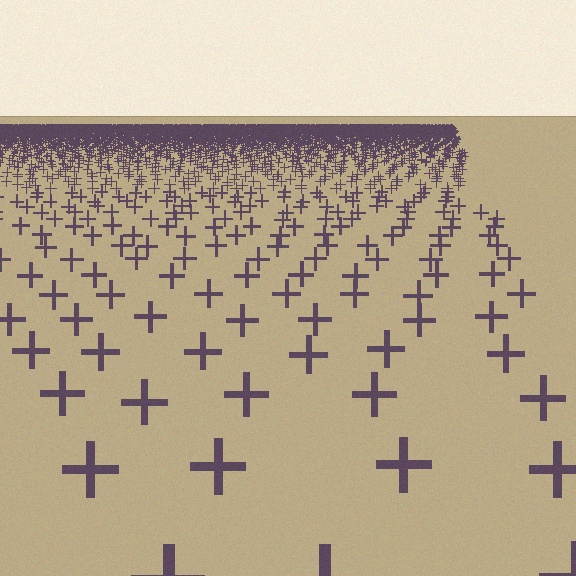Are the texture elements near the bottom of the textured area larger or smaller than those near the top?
Larger. Near the bottom, elements are closer to the viewer and appear at a bigger on-screen size.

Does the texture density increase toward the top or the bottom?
Density increases toward the top.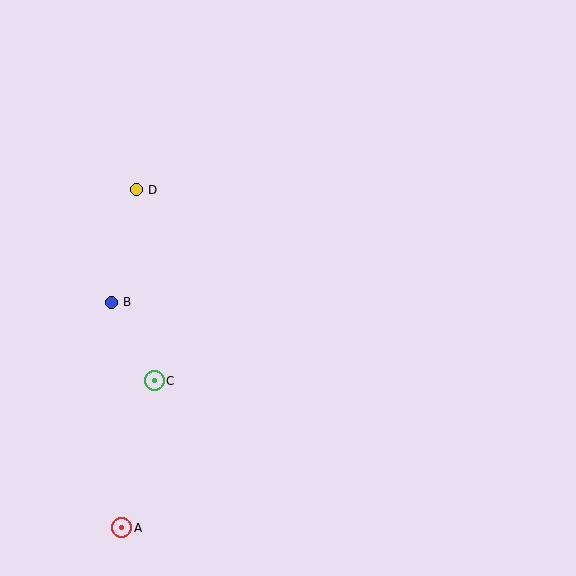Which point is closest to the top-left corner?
Point D is closest to the top-left corner.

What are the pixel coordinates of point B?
Point B is at (111, 302).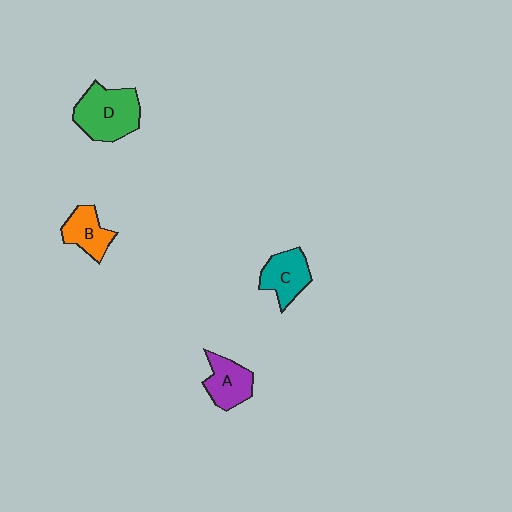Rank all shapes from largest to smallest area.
From largest to smallest: D (green), C (teal), A (purple), B (orange).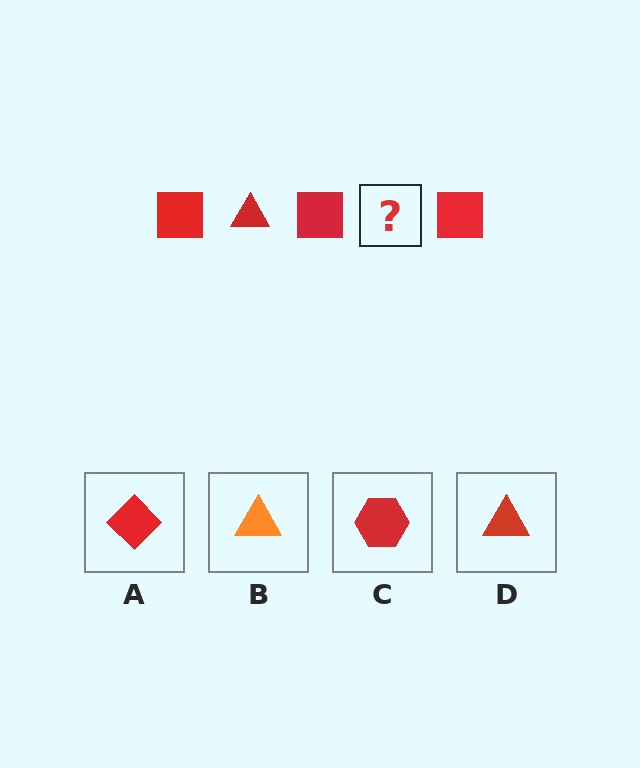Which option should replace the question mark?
Option D.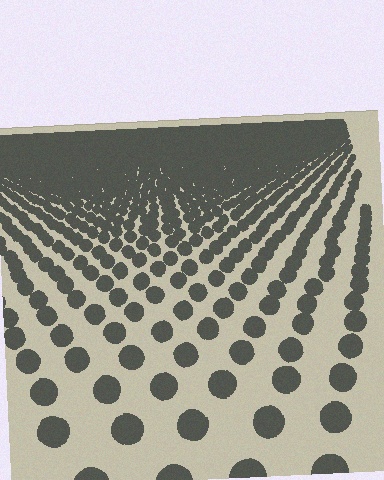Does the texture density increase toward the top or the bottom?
Density increases toward the top.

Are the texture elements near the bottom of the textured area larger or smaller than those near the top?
Larger. Near the bottom, elements are closer to the viewer and appear at a bigger on-screen size.